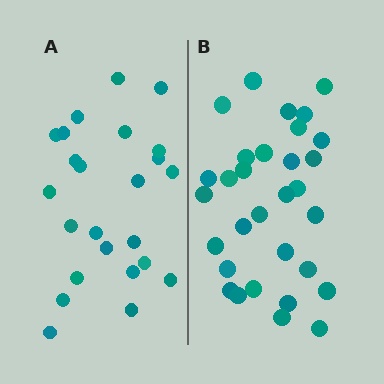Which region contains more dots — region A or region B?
Region B (the right region) has more dots.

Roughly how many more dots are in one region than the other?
Region B has roughly 8 or so more dots than region A.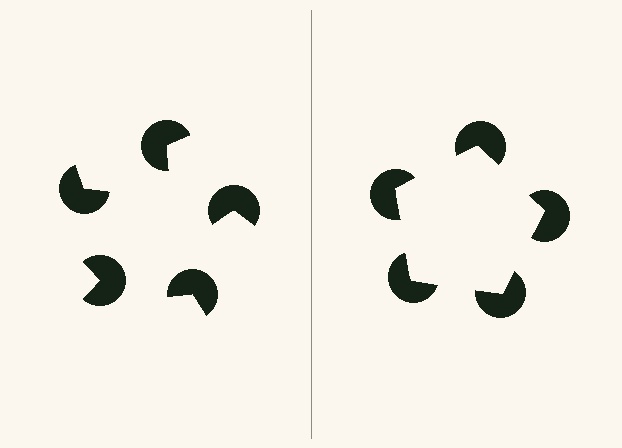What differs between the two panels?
The pac-man discs are positioned identically on both sides; only the wedge orientations differ. On the right they align to a pentagon; on the left they are misaligned.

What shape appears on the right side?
An illusory pentagon.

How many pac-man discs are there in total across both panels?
10 — 5 on each side.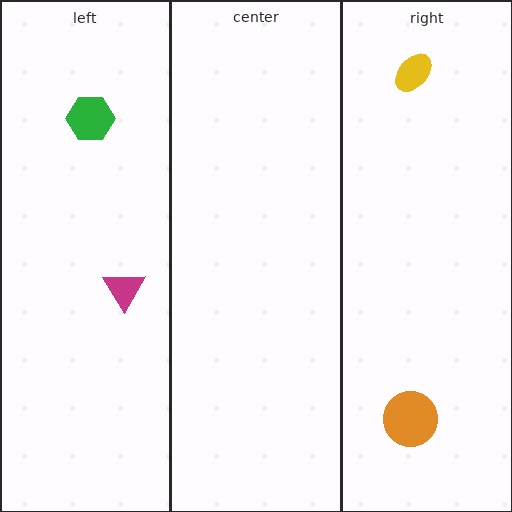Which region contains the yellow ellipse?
The right region.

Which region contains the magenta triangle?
The left region.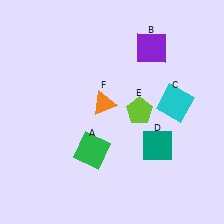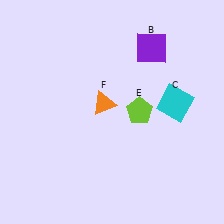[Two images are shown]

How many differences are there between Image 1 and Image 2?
There are 2 differences between the two images.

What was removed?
The green square (A), the teal square (D) were removed in Image 2.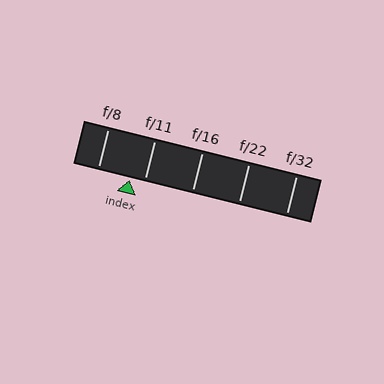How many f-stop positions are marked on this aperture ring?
There are 5 f-stop positions marked.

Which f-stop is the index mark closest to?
The index mark is closest to f/11.